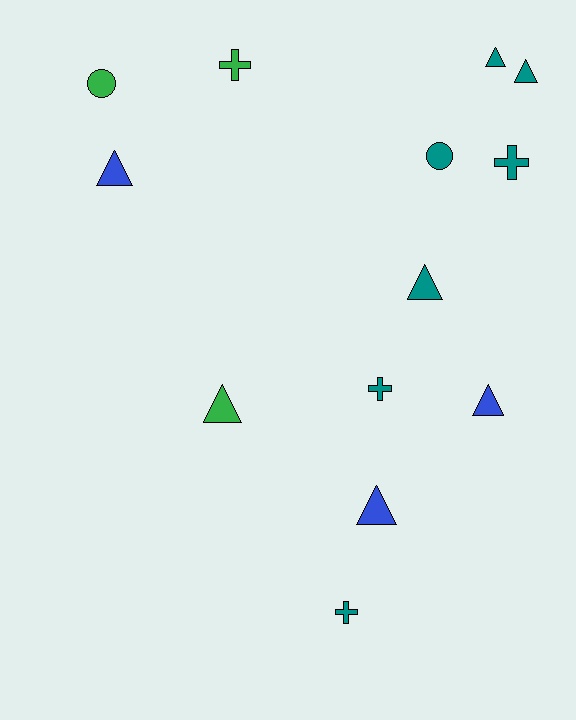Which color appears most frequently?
Teal, with 7 objects.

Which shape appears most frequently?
Triangle, with 7 objects.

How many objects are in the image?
There are 13 objects.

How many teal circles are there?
There is 1 teal circle.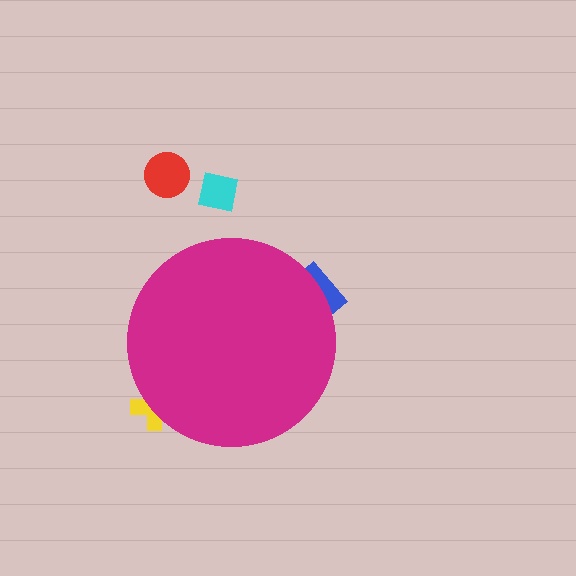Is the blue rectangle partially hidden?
Yes, the blue rectangle is partially hidden behind the magenta circle.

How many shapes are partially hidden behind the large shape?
2 shapes are partially hidden.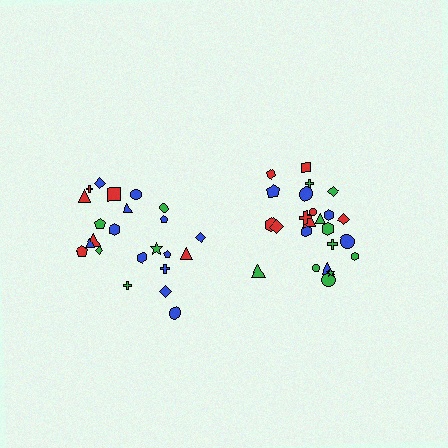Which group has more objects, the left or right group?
The right group.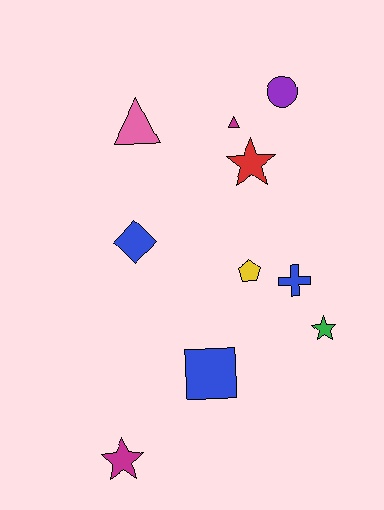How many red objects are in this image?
There is 1 red object.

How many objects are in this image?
There are 10 objects.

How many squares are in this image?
There is 1 square.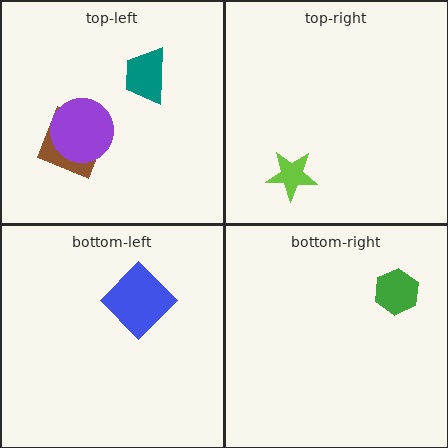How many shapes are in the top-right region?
1.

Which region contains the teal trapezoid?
The top-left region.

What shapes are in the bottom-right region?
The green hexagon.